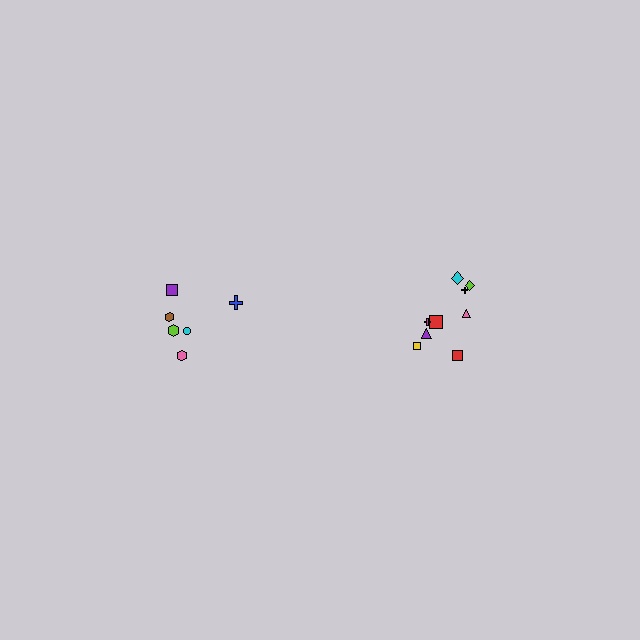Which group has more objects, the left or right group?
The right group.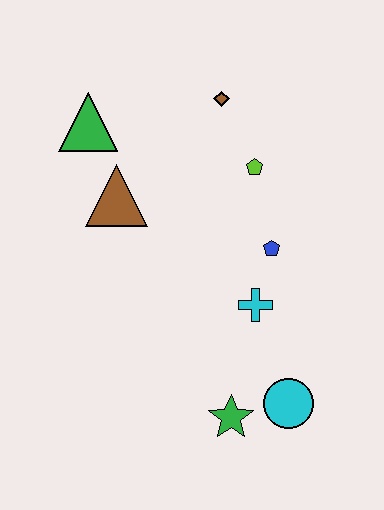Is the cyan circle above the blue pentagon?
No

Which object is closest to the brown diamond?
The lime pentagon is closest to the brown diamond.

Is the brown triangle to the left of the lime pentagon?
Yes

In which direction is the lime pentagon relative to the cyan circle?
The lime pentagon is above the cyan circle.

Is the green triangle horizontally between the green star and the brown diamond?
No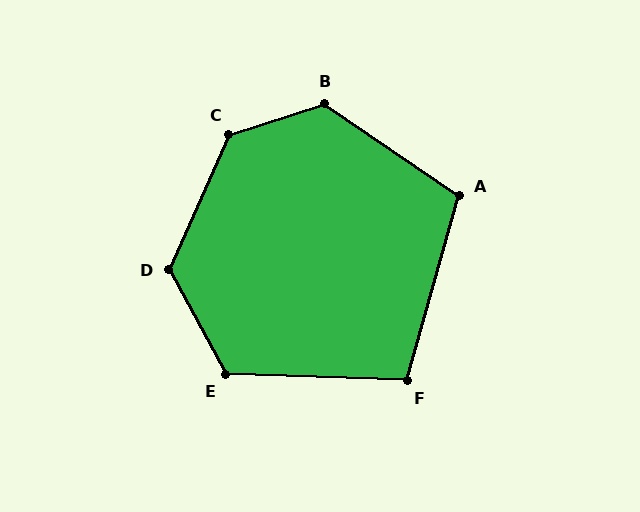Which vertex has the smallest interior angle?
F, at approximately 104 degrees.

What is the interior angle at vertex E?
Approximately 120 degrees (obtuse).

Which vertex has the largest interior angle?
C, at approximately 132 degrees.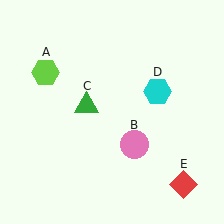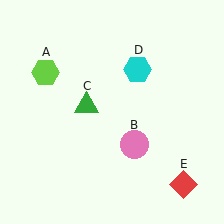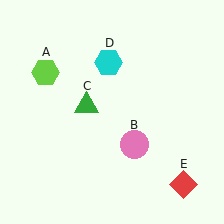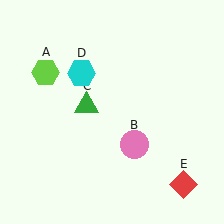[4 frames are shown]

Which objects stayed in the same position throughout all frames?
Lime hexagon (object A) and pink circle (object B) and green triangle (object C) and red diamond (object E) remained stationary.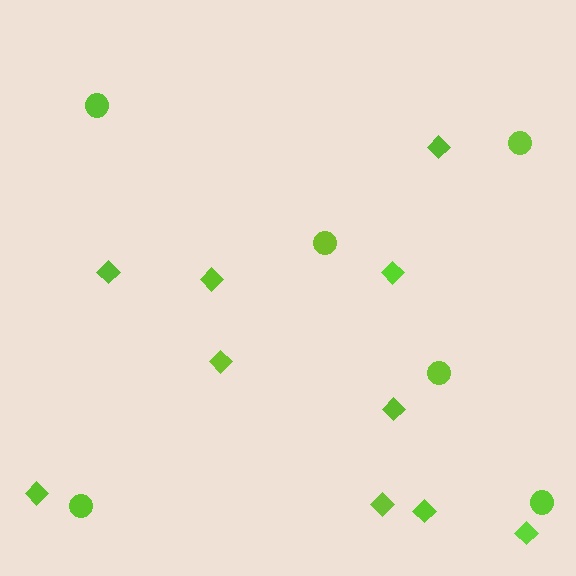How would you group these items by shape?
There are 2 groups: one group of circles (6) and one group of diamonds (10).